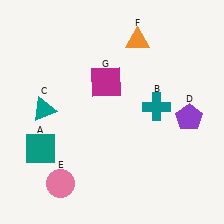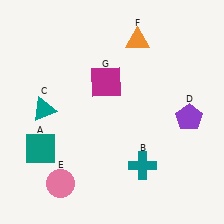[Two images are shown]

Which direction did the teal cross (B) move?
The teal cross (B) moved down.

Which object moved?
The teal cross (B) moved down.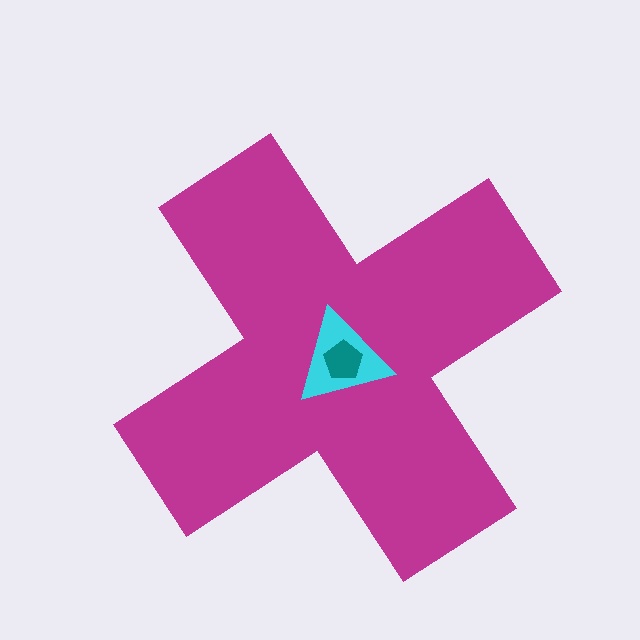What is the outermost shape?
The magenta cross.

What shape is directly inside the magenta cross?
The cyan triangle.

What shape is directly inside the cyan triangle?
The teal pentagon.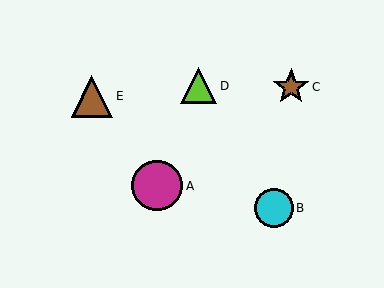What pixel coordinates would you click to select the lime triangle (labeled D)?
Click at (199, 86) to select the lime triangle D.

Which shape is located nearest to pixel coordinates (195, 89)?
The lime triangle (labeled D) at (199, 86) is nearest to that location.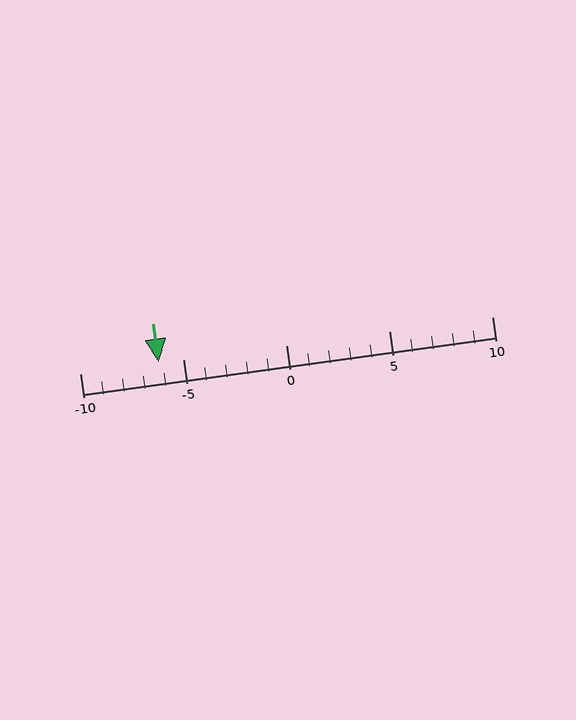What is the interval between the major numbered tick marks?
The major tick marks are spaced 5 units apart.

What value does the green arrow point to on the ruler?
The green arrow points to approximately -6.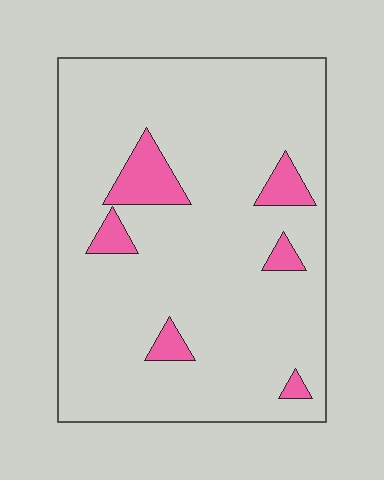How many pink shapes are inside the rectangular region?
6.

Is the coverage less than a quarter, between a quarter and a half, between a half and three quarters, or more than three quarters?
Less than a quarter.